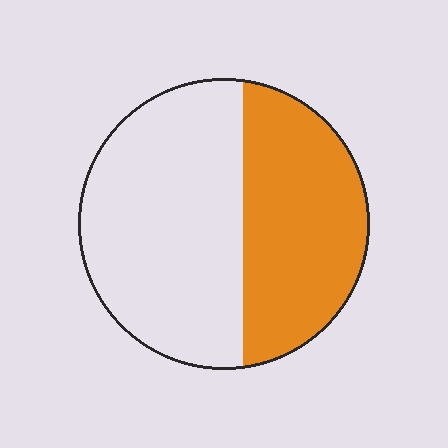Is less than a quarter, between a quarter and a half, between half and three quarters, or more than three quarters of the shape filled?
Between a quarter and a half.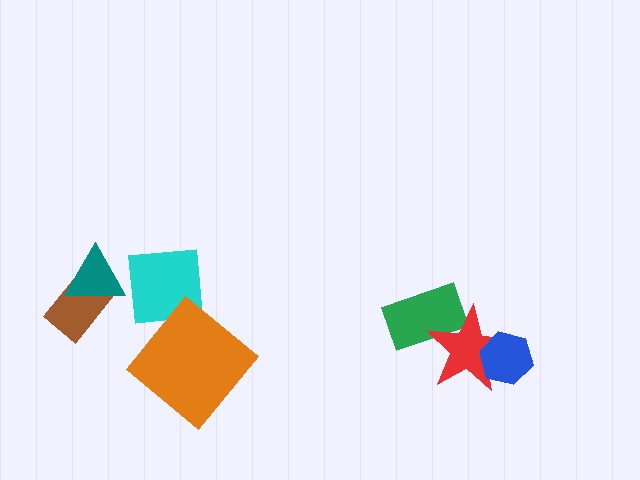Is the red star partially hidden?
Yes, it is partially covered by another shape.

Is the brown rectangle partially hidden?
Yes, it is partially covered by another shape.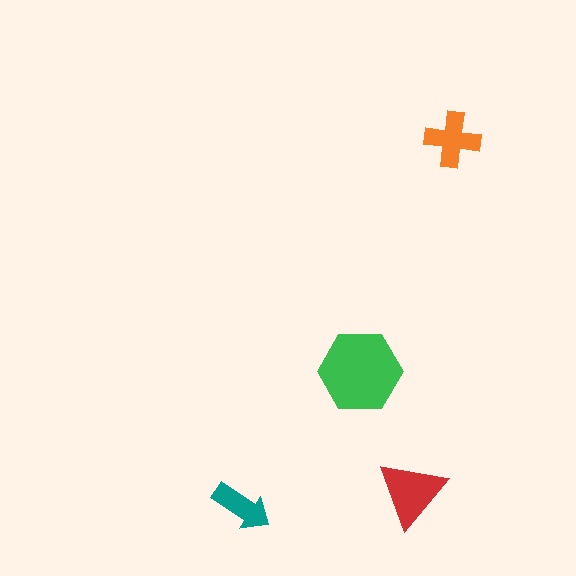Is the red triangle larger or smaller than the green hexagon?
Smaller.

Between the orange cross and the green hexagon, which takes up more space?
The green hexagon.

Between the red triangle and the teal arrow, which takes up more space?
The red triangle.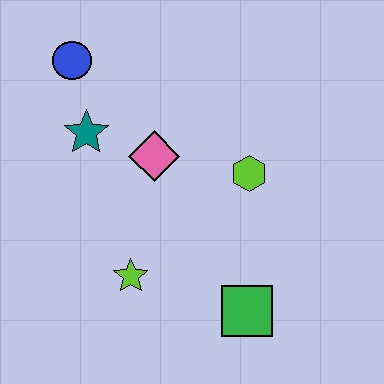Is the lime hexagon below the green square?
No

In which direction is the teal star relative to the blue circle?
The teal star is below the blue circle.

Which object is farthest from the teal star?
The green square is farthest from the teal star.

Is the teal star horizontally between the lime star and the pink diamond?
No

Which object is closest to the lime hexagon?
The pink diamond is closest to the lime hexagon.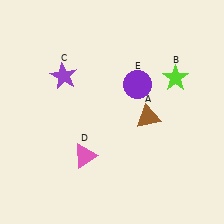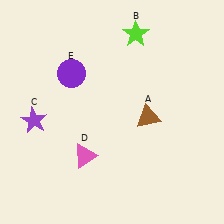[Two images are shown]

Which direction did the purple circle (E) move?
The purple circle (E) moved left.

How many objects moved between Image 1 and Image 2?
3 objects moved between the two images.